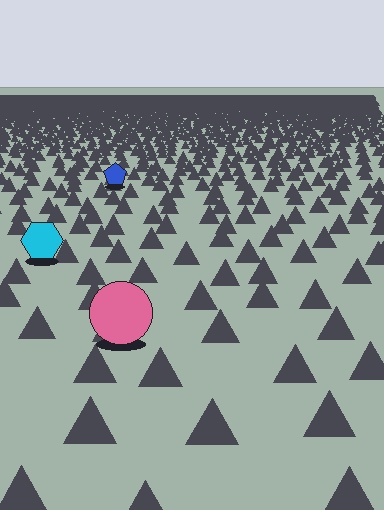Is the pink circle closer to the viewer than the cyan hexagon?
Yes. The pink circle is closer — you can tell from the texture gradient: the ground texture is coarser near it.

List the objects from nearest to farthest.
From nearest to farthest: the pink circle, the cyan hexagon, the blue pentagon.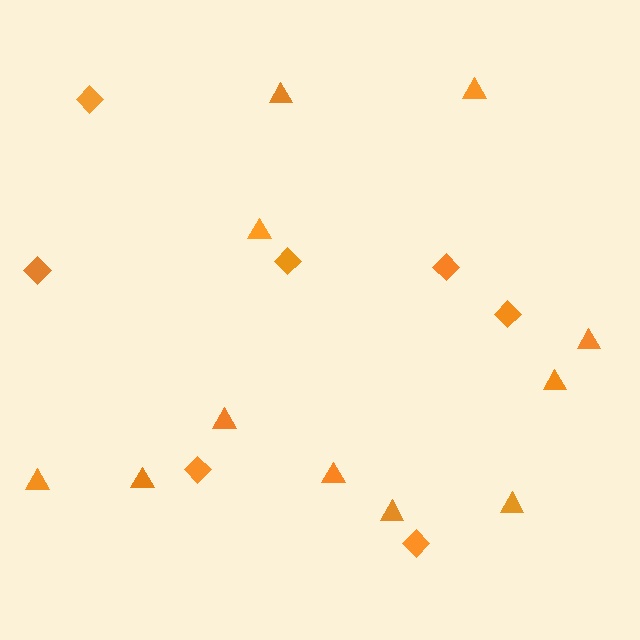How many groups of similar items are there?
There are 2 groups: one group of triangles (11) and one group of diamonds (7).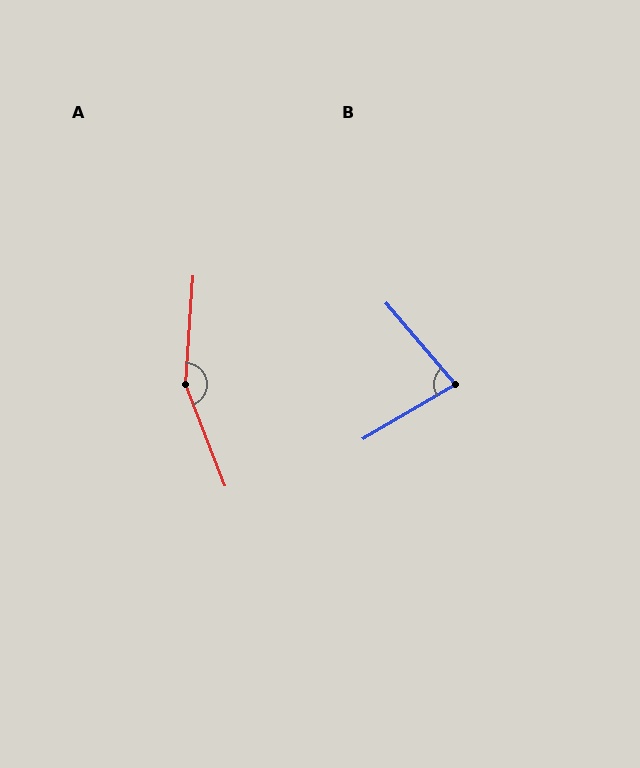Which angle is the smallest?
B, at approximately 80 degrees.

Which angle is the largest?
A, at approximately 155 degrees.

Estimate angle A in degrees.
Approximately 155 degrees.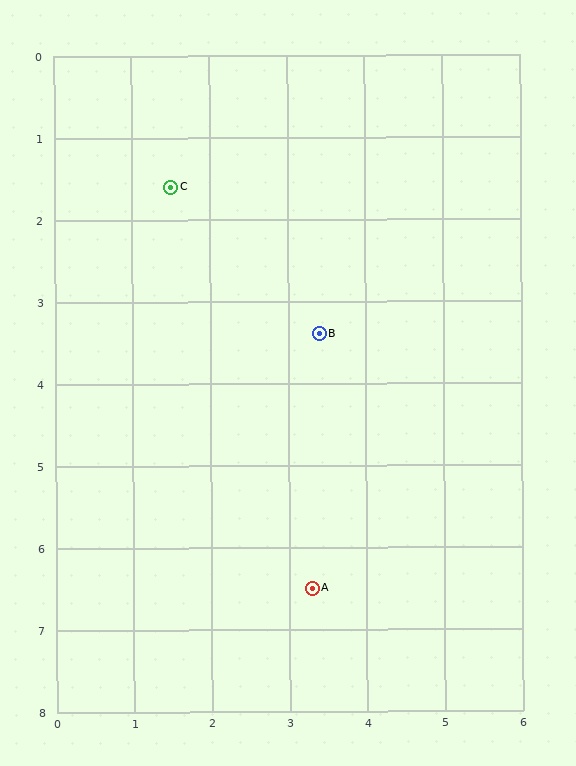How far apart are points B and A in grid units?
Points B and A are about 3.1 grid units apart.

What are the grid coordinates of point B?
Point B is at approximately (3.4, 3.4).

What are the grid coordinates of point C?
Point C is at approximately (1.5, 1.6).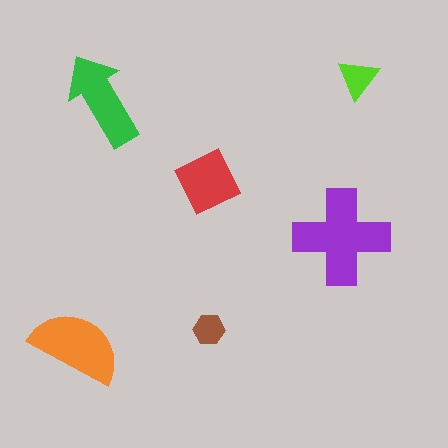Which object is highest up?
The lime triangle is topmost.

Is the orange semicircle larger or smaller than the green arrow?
Larger.